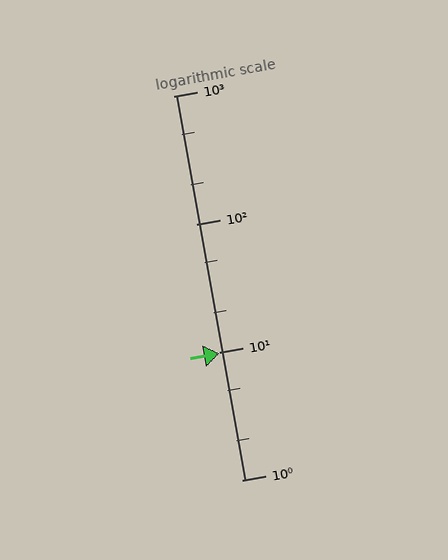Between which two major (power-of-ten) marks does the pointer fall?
The pointer is between 1 and 10.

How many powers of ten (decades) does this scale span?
The scale spans 3 decades, from 1 to 1000.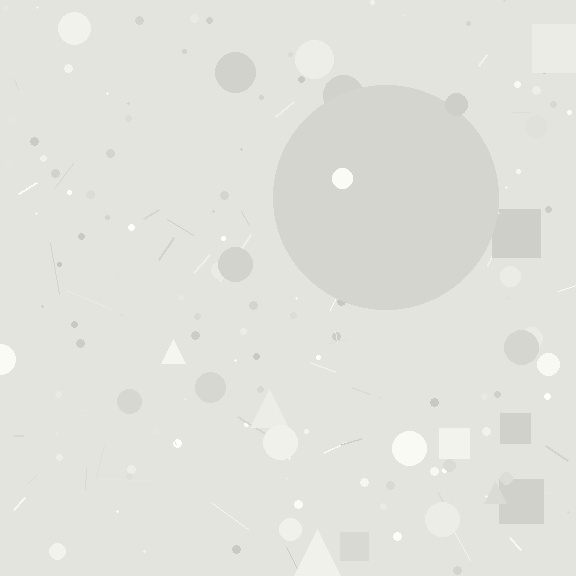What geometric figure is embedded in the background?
A circle is embedded in the background.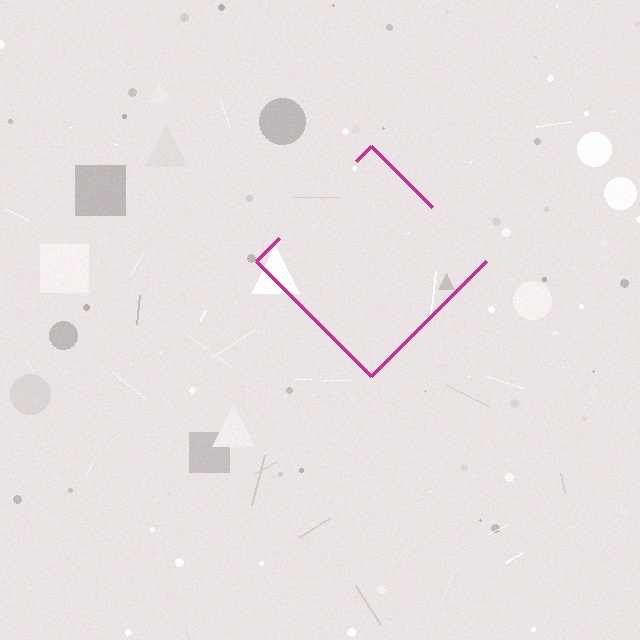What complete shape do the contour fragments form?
The contour fragments form a diamond.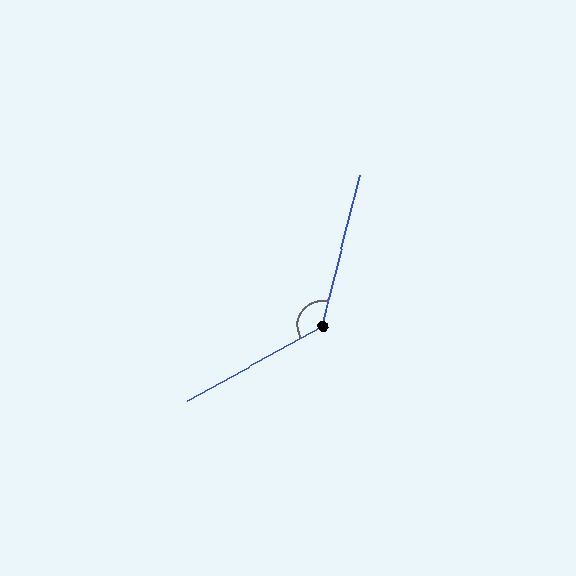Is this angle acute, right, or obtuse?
It is obtuse.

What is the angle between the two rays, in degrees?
Approximately 134 degrees.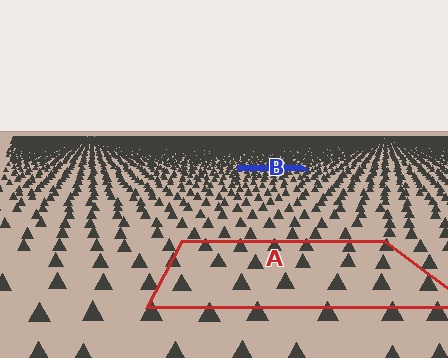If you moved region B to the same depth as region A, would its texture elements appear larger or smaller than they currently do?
They would appear larger. At a closer depth, the same texture elements are projected at a bigger on-screen size.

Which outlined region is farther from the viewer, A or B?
Region B is farther from the viewer — the texture elements inside it appear smaller and more densely packed.